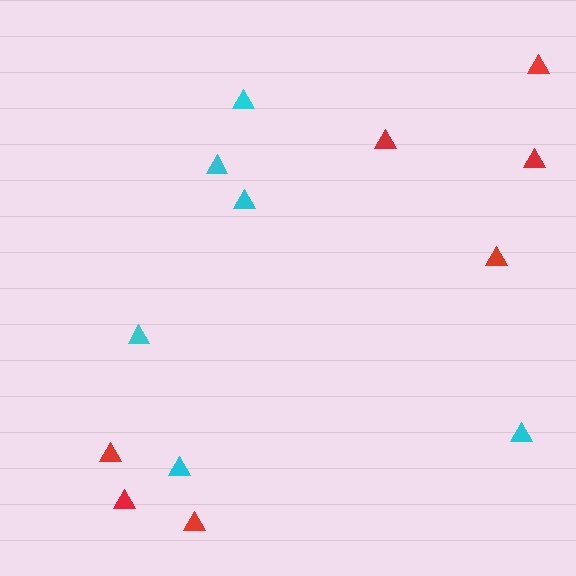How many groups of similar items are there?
There are 2 groups: one group of cyan triangles (6) and one group of red triangles (7).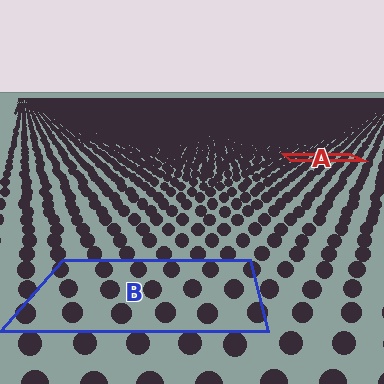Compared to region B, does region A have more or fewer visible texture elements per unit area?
Region A has more texture elements per unit area — they are packed more densely because it is farther away.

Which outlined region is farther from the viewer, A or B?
Region A is farther from the viewer — the texture elements inside it appear smaller and more densely packed.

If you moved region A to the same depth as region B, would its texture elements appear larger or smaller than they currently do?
They would appear larger. At a closer depth, the same texture elements are projected at a bigger on-screen size.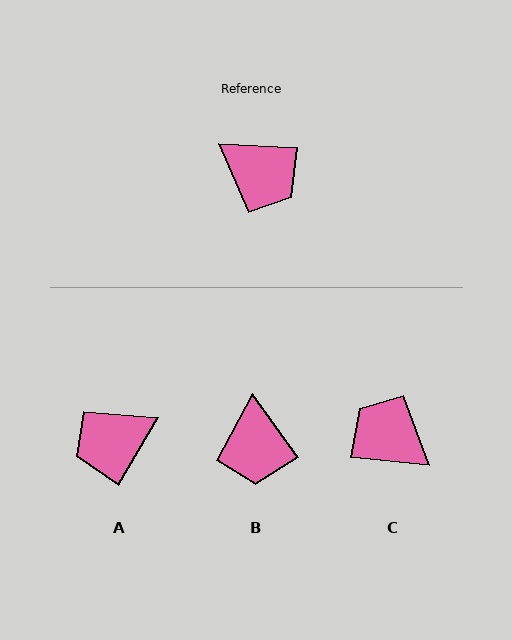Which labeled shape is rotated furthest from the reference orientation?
C, about 177 degrees away.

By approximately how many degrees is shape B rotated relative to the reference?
Approximately 51 degrees clockwise.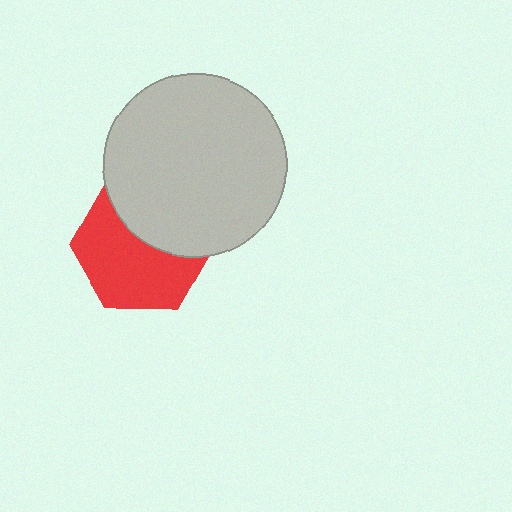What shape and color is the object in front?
The object in front is a light gray circle.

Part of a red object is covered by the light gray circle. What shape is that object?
It is a hexagon.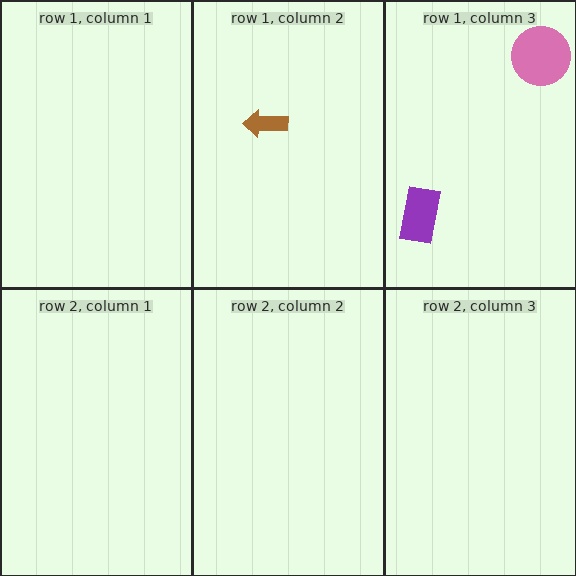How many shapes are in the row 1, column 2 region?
1.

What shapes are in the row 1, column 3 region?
The pink circle, the purple rectangle.